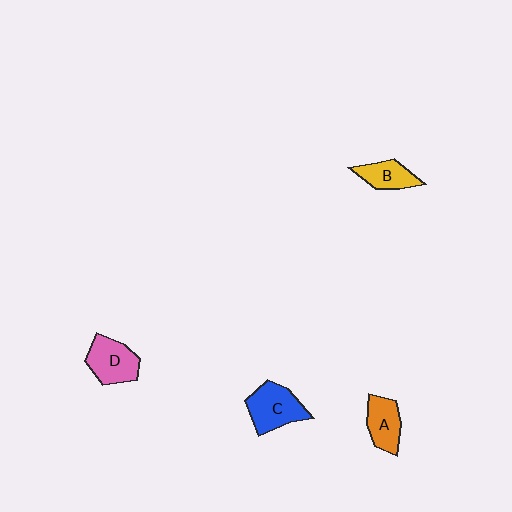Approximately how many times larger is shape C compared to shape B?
Approximately 1.5 times.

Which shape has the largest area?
Shape C (blue).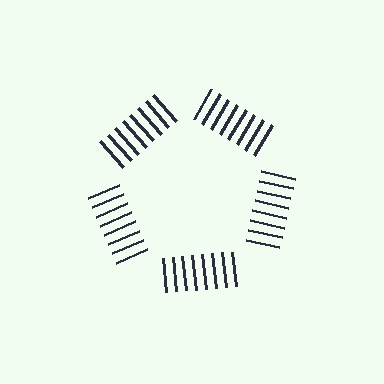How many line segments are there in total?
40 — 8 along each of the 5 edges.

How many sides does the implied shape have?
5 sides — the line-ends trace a pentagon.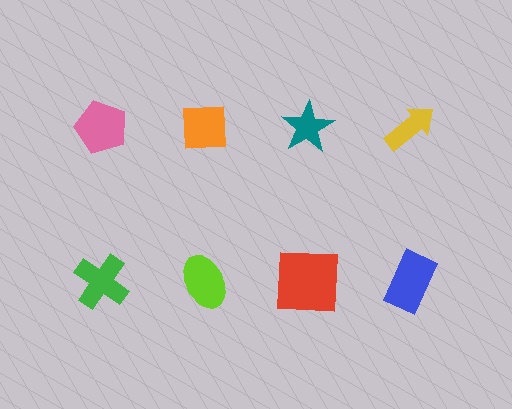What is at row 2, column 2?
A lime ellipse.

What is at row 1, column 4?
A yellow arrow.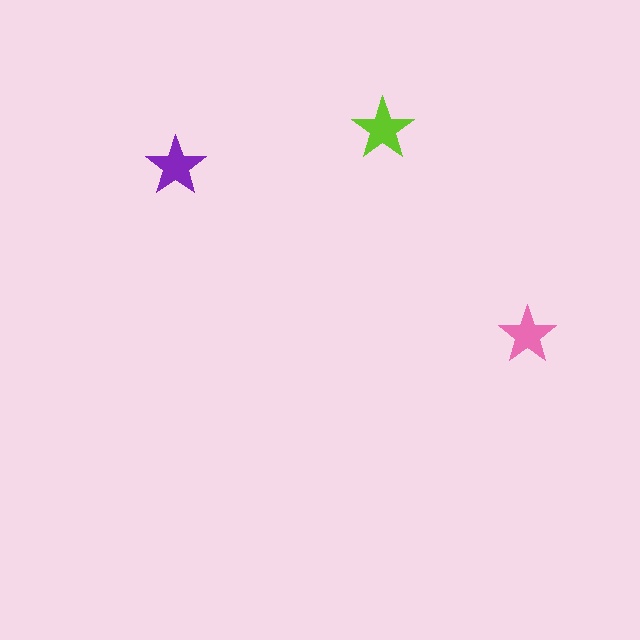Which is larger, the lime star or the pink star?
The lime one.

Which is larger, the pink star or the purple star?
The purple one.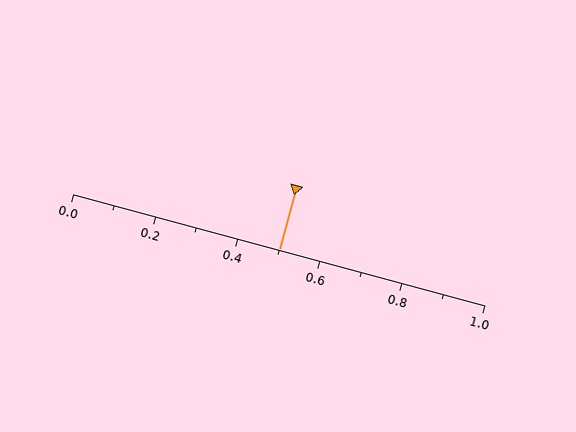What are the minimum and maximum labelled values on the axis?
The axis runs from 0.0 to 1.0.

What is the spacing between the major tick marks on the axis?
The major ticks are spaced 0.2 apart.